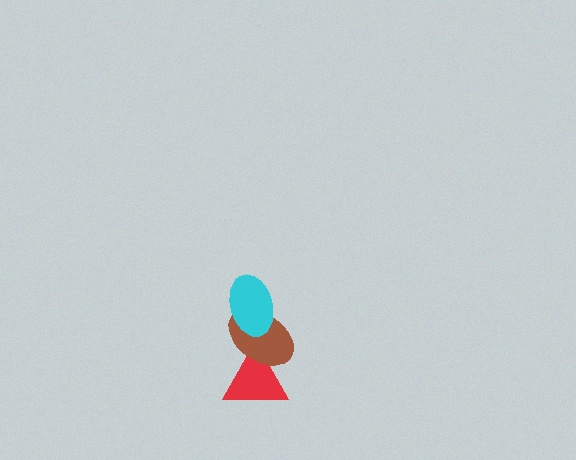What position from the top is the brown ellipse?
The brown ellipse is 2nd from the top.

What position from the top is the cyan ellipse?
The cyan ellipse is 1st from the top.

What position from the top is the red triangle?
The red triangle is 3rd from the top.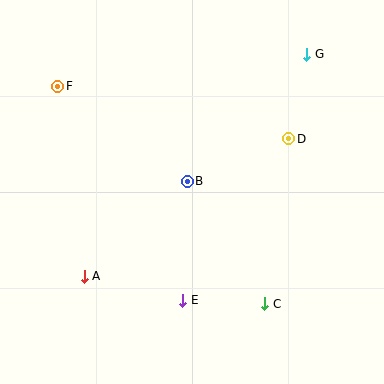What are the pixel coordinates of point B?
Point B is at (187, 181).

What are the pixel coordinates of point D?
Point D is at (289, 139).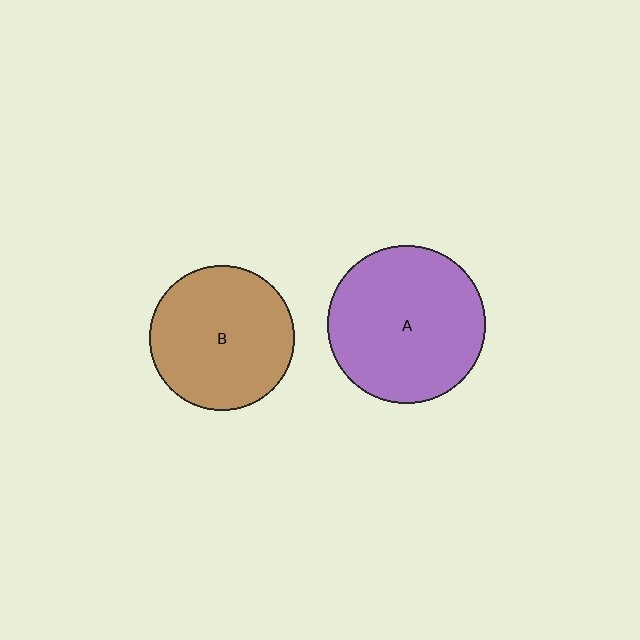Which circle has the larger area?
Circle A (purple).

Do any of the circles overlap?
No, none of the circles overlap.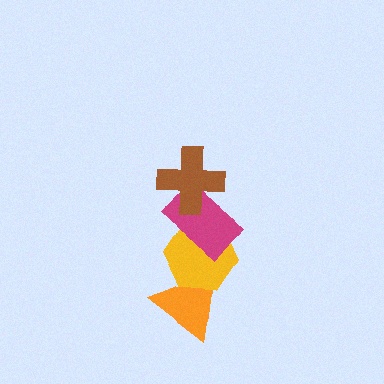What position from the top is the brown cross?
The brown cross is 1st from the top.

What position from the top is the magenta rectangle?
The magenta rectangle is 2nd from the top.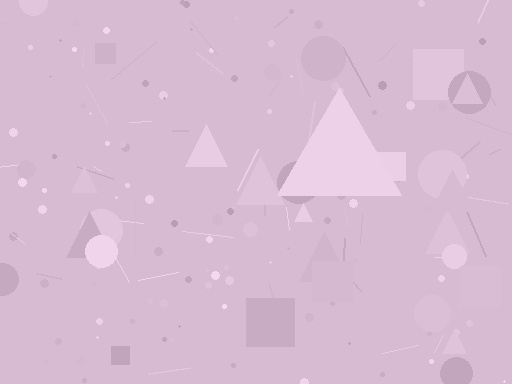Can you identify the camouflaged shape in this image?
The camouflaged shape is a triangle.